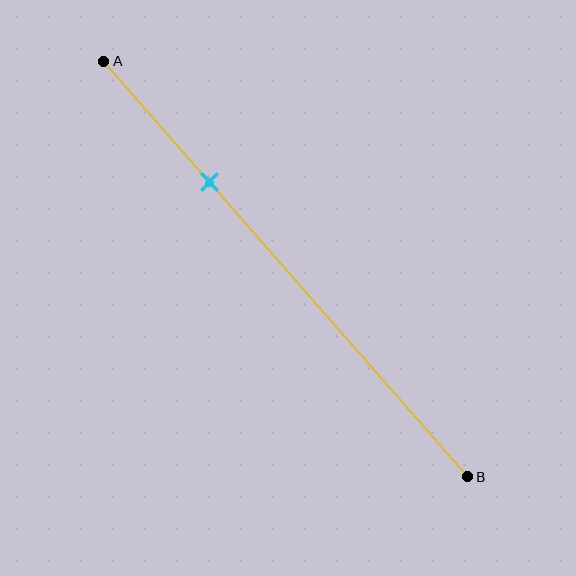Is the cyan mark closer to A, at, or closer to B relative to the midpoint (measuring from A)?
The cyan mark is closer to point A than the midpoint of segment AB.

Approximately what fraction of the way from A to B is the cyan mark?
The cyan mark is approximately 30% of the way from A to B.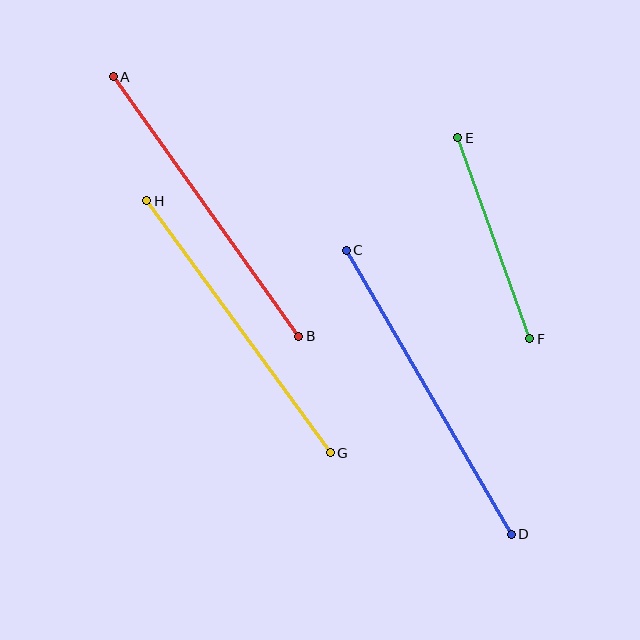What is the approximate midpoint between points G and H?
The midpoint is at approximately (239, 327) pixels.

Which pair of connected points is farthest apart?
Points C and D are farthest apart.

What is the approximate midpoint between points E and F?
The midpoint is at approximately (494, 238) pixels.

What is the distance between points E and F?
The distance is approximately 214 pixels.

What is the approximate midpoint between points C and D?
The midpoint is at approximately (429, 392) pixels.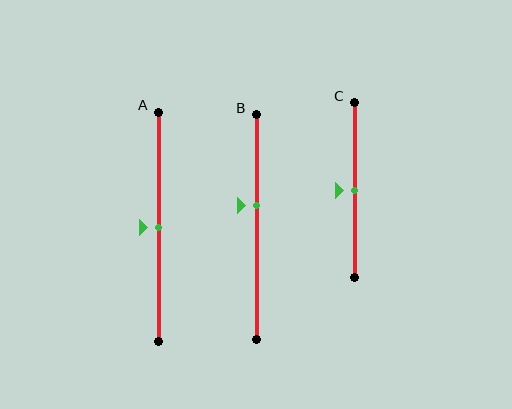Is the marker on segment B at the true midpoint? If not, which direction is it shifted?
No, the marker on segment B is shifted upward by about 9% of the segment length.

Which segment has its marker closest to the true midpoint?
Segment A has its marker closest to the true midpoint.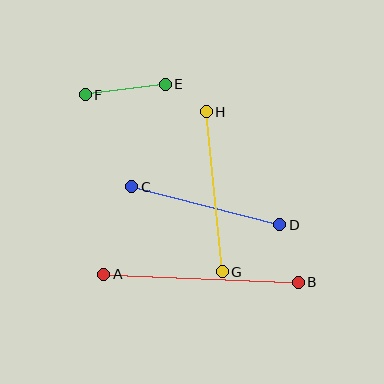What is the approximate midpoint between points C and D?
The midpoint is at approximately (206, 206) pixels.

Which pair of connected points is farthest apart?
Points A and B are farthest apart.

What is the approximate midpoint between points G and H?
The midpoint is at approximately (214, 192) pixels.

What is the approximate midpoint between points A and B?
The midpoint is at approximately (201, 278) pixels.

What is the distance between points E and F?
The distance is approximately 81 pixels.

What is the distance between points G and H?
The distance is approximately 161 pixels.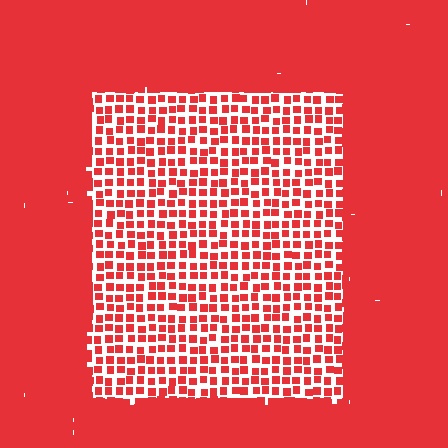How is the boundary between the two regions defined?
The boundary is defined by a change in element density (approximately 2.9x ratio). All elements are the same color, size, and shape.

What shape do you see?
I see a rectangle.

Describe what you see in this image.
The image contains small red elements arranged at two different densities. A rectangle-shaped region is visible where the elements are less densely packed than the surrounding area.